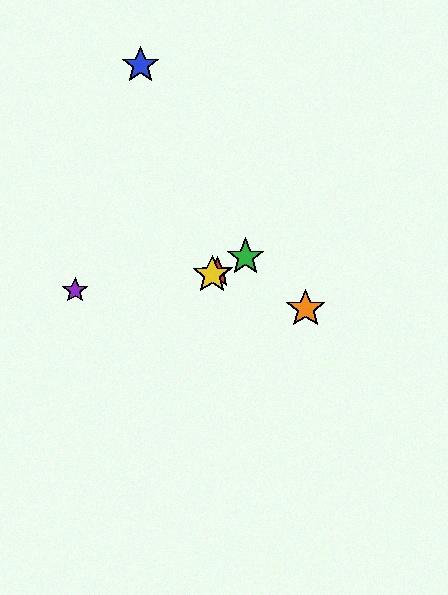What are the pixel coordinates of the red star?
The red star is at (217, 272).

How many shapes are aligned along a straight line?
3 shapes (the red star, the green star, the yellow star) are aligned along a straight line.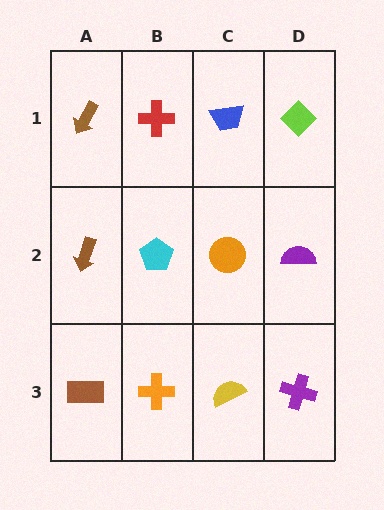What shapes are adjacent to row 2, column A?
A brown arrow (row 1, column A), a brown rectangle (row 3, column A), a cyan pentagon (row 2, column B).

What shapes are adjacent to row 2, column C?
A blue trapezoid (row 1, column C), a yellow semicircle (row 3, column C), a cyan pentagon (row 2, column B), a purple semicircle (row 2, column D).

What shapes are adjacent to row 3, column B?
A cyan pentagon (row 2, column B), a brown rectangle (row 3, column A), a yellow semicircle (row 3, column C).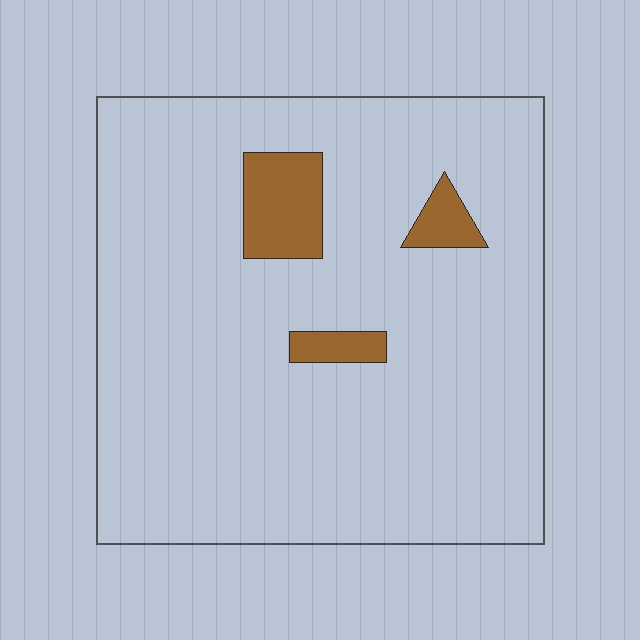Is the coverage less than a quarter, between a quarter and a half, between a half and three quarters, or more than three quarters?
Less than a quarter.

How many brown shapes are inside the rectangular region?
3.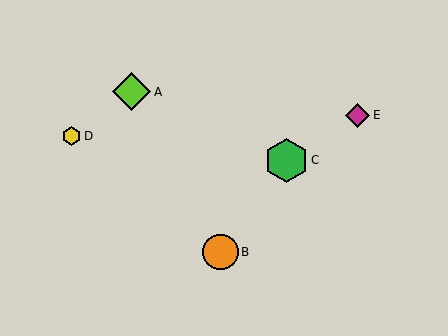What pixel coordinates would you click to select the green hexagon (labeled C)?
Click at (286, 160) to select the green hexagon C.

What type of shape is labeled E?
Shape E is a magenta diamond.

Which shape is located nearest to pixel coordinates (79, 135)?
The yellow hexagon (labeled D) at (71, 136) is nearest to that location.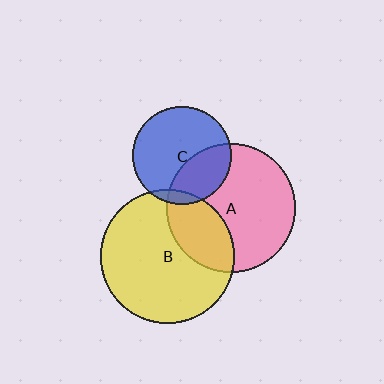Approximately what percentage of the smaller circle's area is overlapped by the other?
Approximately 5%.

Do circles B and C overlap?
Yes.